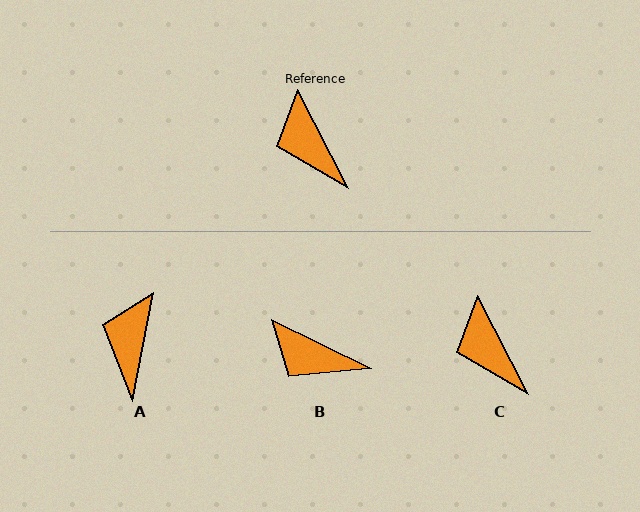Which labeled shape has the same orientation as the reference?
C.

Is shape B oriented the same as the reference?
No, it is off by about 37 degrees.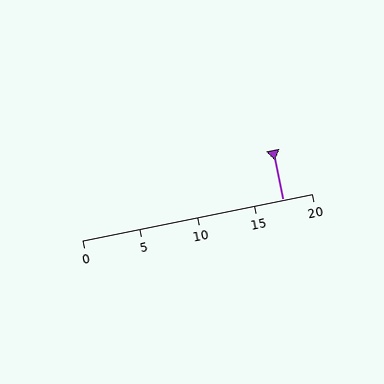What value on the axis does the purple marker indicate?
The marker indicates approximately 17.5.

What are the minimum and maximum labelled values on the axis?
The axis runs from 0 to 20.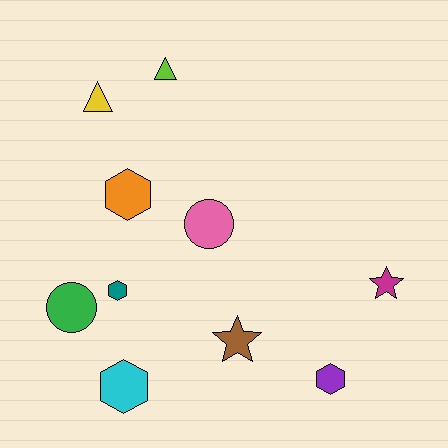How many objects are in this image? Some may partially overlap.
There are 10 objects.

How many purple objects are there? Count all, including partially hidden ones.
There is 1 purple object.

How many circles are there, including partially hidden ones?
There are 2 circles.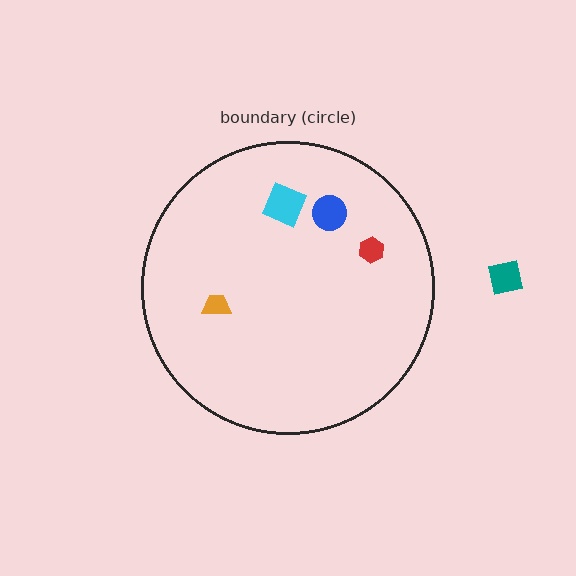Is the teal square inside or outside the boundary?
Outside.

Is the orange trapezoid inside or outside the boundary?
Inside.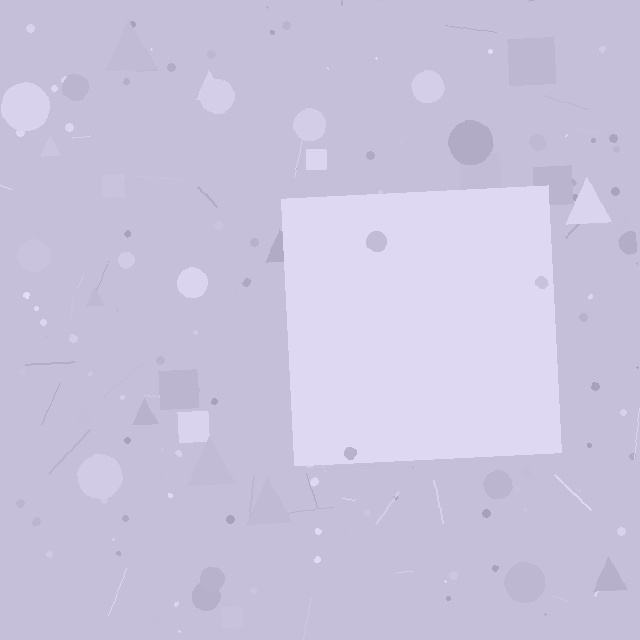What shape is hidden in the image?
A square is hidden in the image.